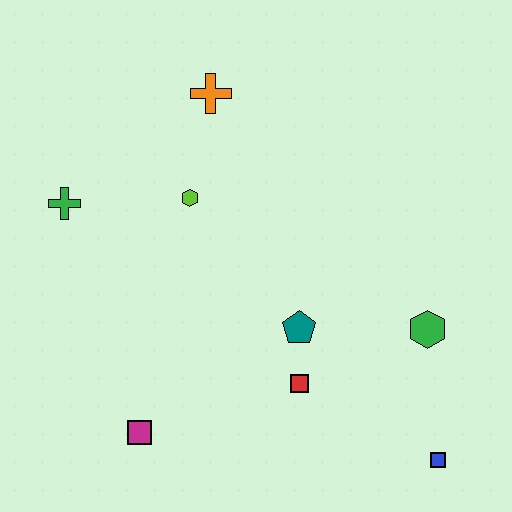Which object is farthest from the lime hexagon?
The blue square is farthest from the lime hexagon.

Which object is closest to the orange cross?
The lime hexagon is closest to the orange cross.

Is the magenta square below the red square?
Yes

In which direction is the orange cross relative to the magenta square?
The orange cross is above the magenta square.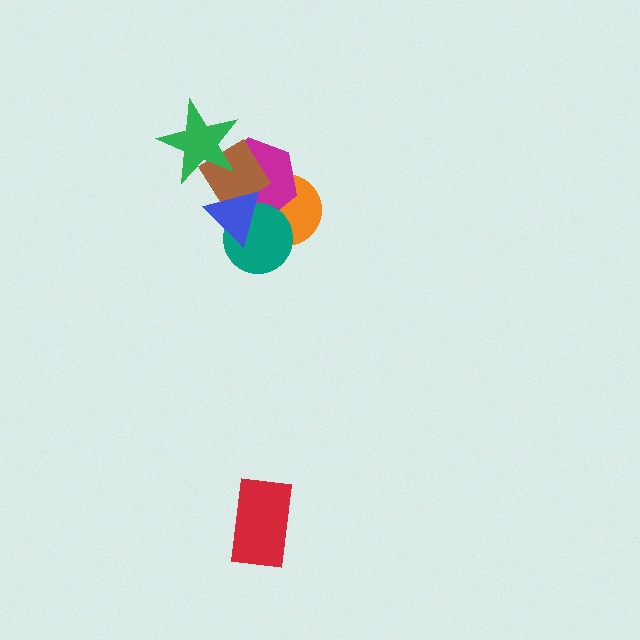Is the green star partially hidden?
No, no other shape covers it.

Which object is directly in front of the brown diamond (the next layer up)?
The green star is directly in front of the brown diamond.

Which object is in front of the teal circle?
The blue triangle is in front of the teal circle.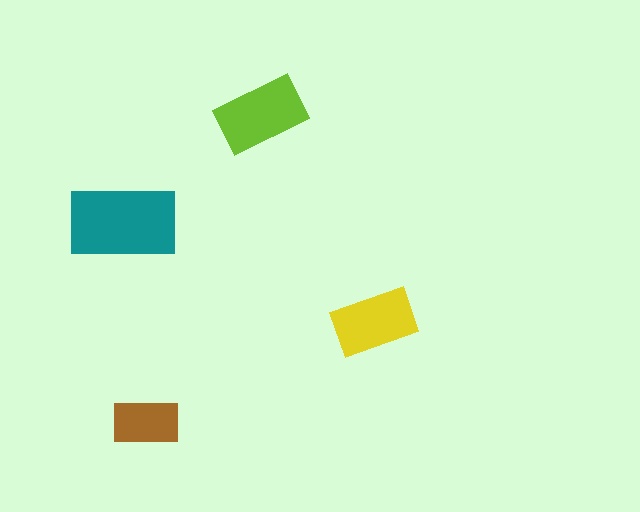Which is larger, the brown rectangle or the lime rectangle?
The lime one.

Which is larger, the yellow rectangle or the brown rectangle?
The yellow one.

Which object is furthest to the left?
The teal rectangle is leftmost.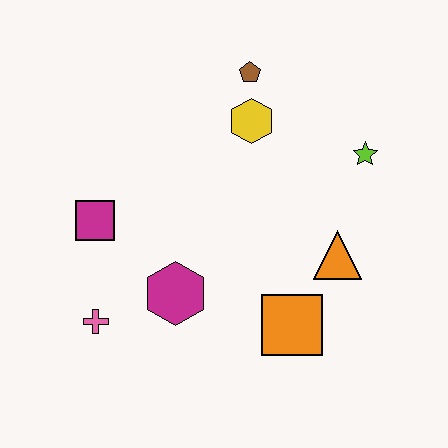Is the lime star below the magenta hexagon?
No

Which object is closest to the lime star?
The orange triangle is closest to the lime star.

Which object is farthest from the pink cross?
The lime star is farthest from the pink cross.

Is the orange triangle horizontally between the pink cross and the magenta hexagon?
No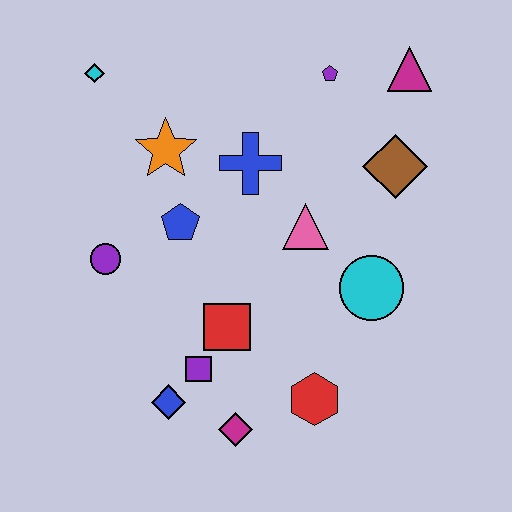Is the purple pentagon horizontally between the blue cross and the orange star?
No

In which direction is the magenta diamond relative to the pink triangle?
The magenta diamond is below the pink triangle.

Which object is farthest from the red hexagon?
The cyan diamond is farthest from the red hexagon.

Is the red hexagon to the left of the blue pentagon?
No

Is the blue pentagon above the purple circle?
Yes